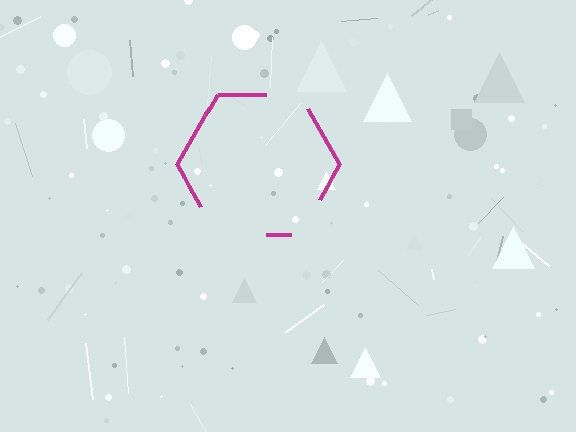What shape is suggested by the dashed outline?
The dashed outline suggests a hexagon.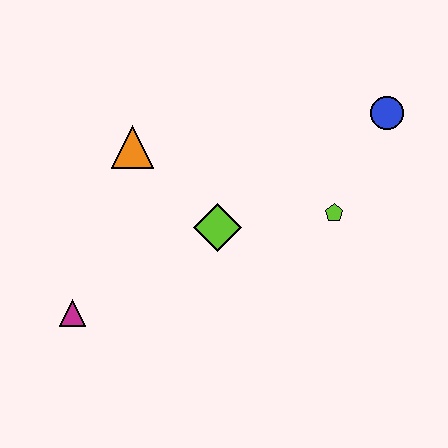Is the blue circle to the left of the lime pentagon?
No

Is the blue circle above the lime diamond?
Yes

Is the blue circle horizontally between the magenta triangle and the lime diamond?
No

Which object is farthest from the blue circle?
The magenta triangle is farthest from the blue circle.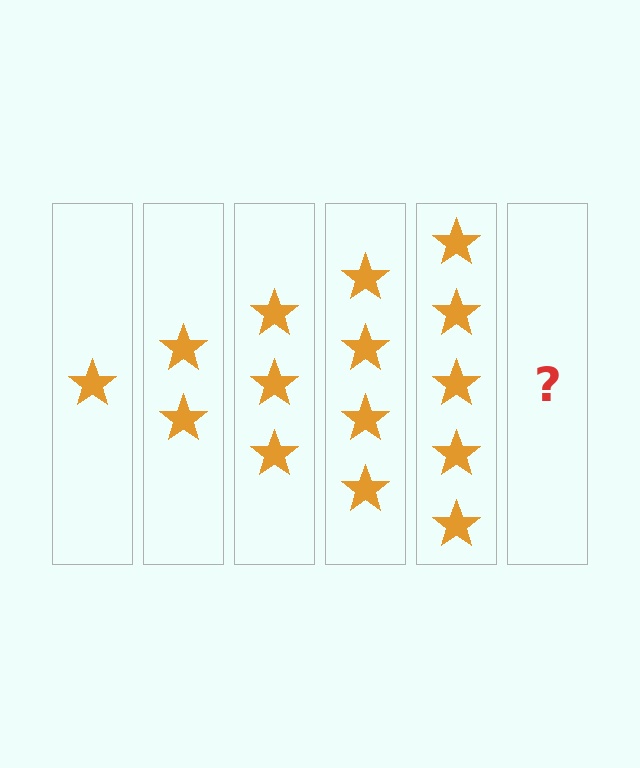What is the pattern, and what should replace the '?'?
The pattern is that each step adds one more star. The '?' should be 6 stars.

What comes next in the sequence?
The next element should be 6 stars.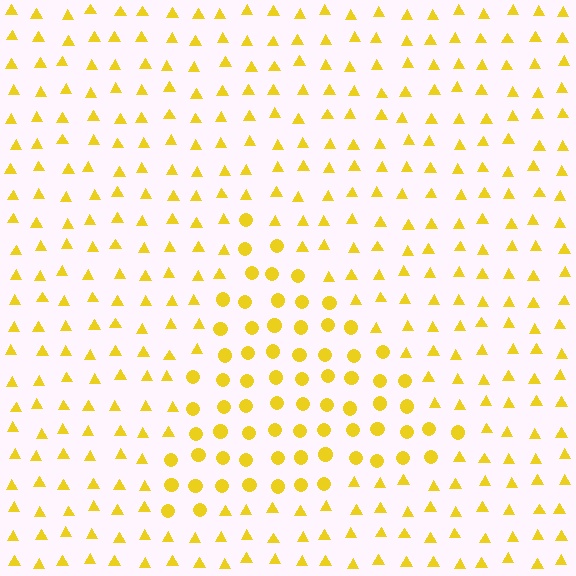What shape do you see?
I see a triangle.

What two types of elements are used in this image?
The image uses circles inside the triangle region and triangles outside it.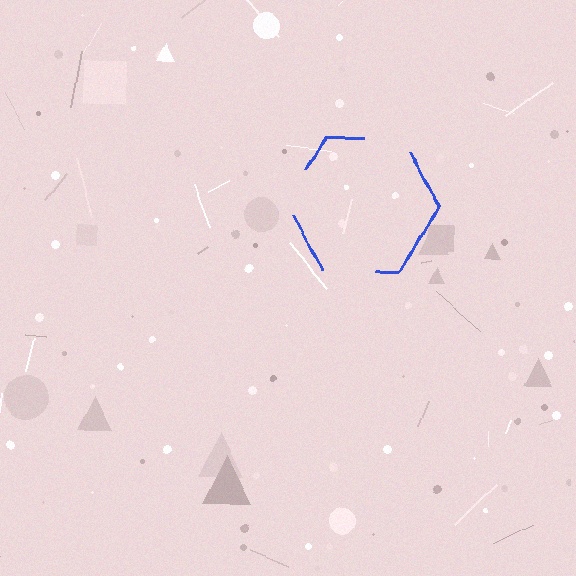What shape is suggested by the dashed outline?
The dashed outline suggests a hexagon.